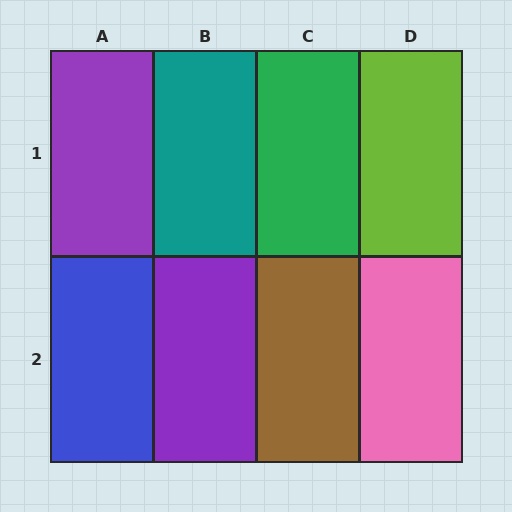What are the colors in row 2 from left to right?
Blue, purple, brown, pink.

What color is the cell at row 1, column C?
Green.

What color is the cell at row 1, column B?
Teal.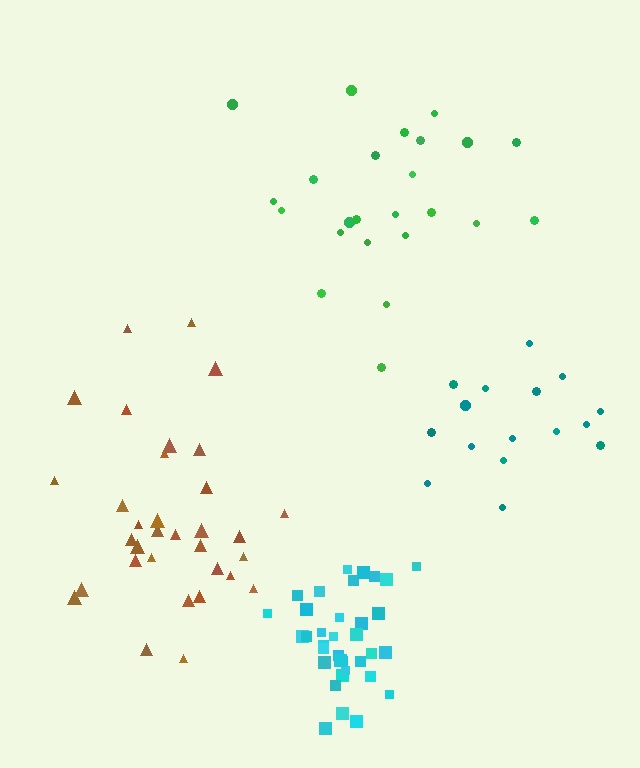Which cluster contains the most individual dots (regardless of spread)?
Cyan (35).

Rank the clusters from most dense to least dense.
cyan, brown, teal, green.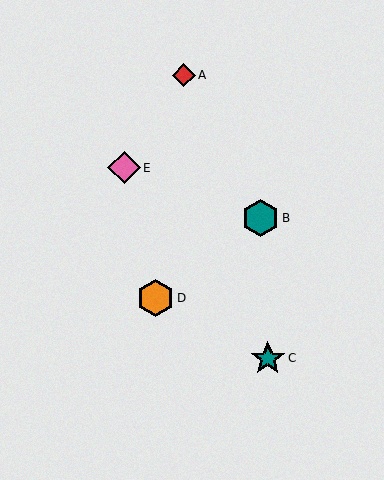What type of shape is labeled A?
Shape A is a red diamond.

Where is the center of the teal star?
The center of the teal star is at (268, 358).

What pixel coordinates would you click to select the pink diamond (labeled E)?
Click at (124, 168) to select the pink diamond E.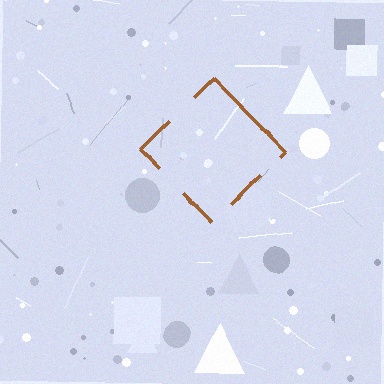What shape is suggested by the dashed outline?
The dashed outline suggests a diamond.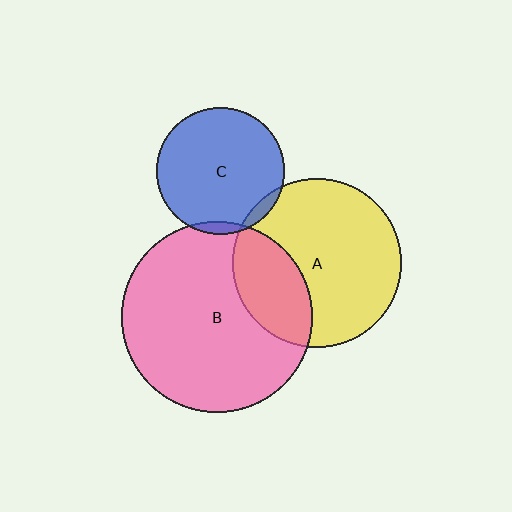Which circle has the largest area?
Circle B (pink).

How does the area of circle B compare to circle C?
Approximately 2.3 times.